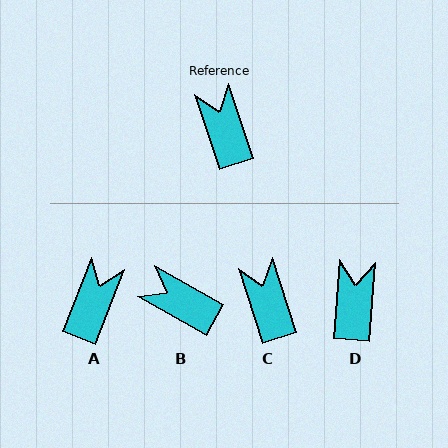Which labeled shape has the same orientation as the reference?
C.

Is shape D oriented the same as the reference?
No, it is off by about 22 degrees.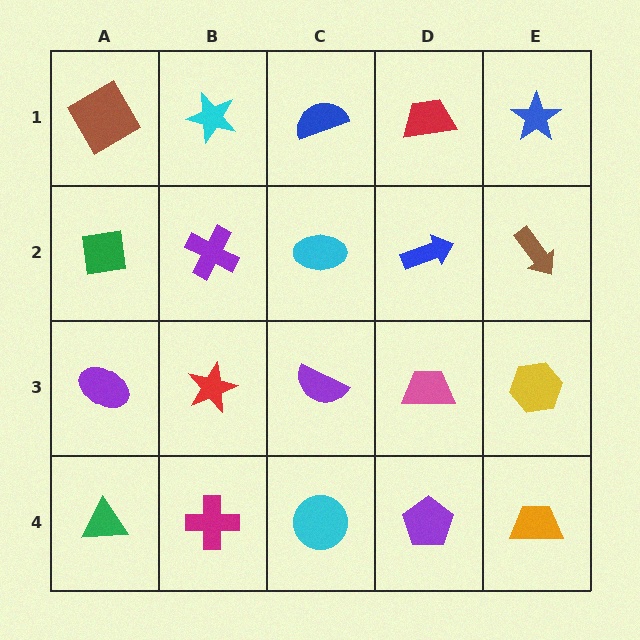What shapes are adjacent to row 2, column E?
A blue star (row 1, column E), a yellow hexagon (row 3, column E), a blue arrow (row 2, column D).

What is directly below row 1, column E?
A brown arrow.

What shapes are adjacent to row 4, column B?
A red star (row 3, column B), a green triangle (row 4, column A), a cyan circle (row 4, column C).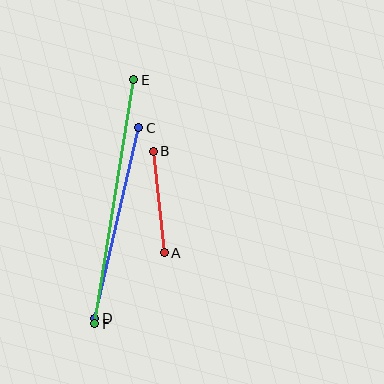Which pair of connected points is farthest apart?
Points E and F are farthest apart.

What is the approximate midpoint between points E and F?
The midpoint is at approximately (114, 202) pixels.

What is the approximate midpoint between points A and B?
The midpoint is at approximately (159, 202) pixels.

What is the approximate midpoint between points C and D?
The midpoint is at approximately (117, 223) pixels.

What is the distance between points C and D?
The distance is approximately 195 pixels.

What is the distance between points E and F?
The distance is approximately 247 pixels.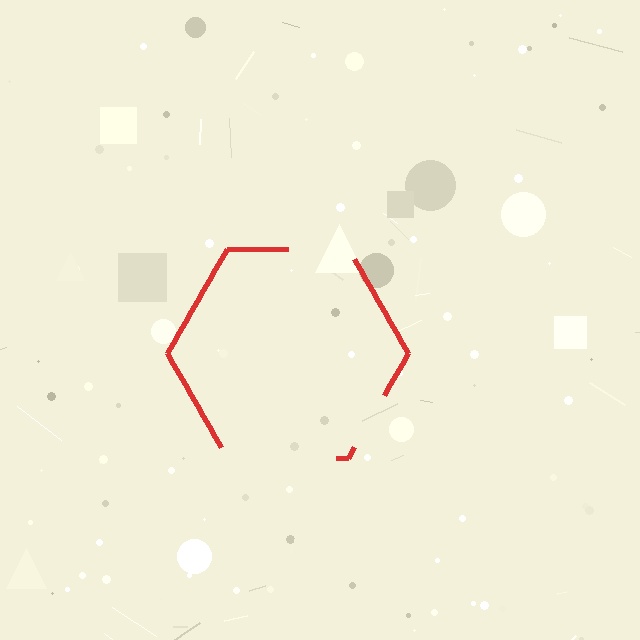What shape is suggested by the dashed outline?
The dashed outline suggests a hexagon.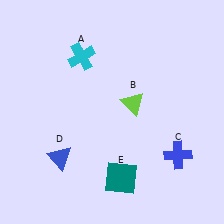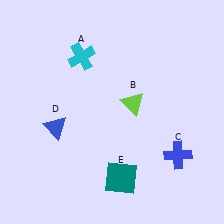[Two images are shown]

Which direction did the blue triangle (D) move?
The blue triangle (D) moved up.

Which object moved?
The blue triangle (D) moved up.